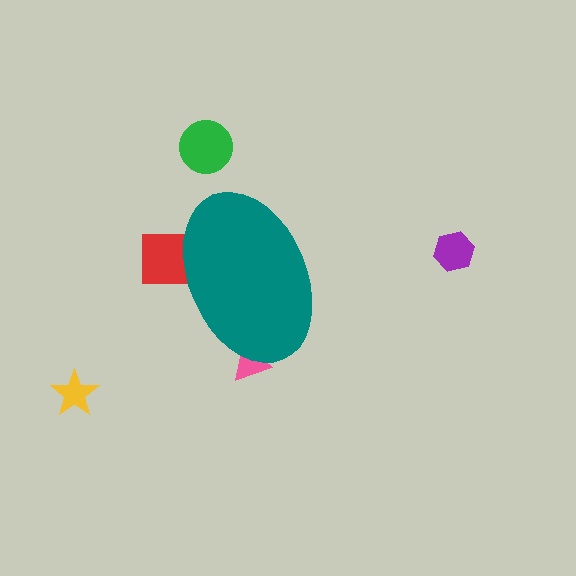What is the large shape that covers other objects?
A teal ellipse.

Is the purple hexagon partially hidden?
No, the purple hexagon is fully visible.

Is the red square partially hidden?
Yes, the red square is partially hidden behind the teal ellipse.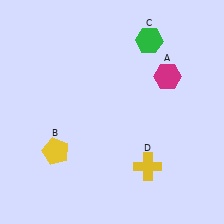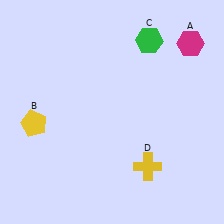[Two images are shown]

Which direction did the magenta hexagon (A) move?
The magenta hexagon (A) moved up.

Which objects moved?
The objects that moved are: the magenta hexagon (A), the yellow pentagon (B).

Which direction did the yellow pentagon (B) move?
The yellow pentagon (B) moved up.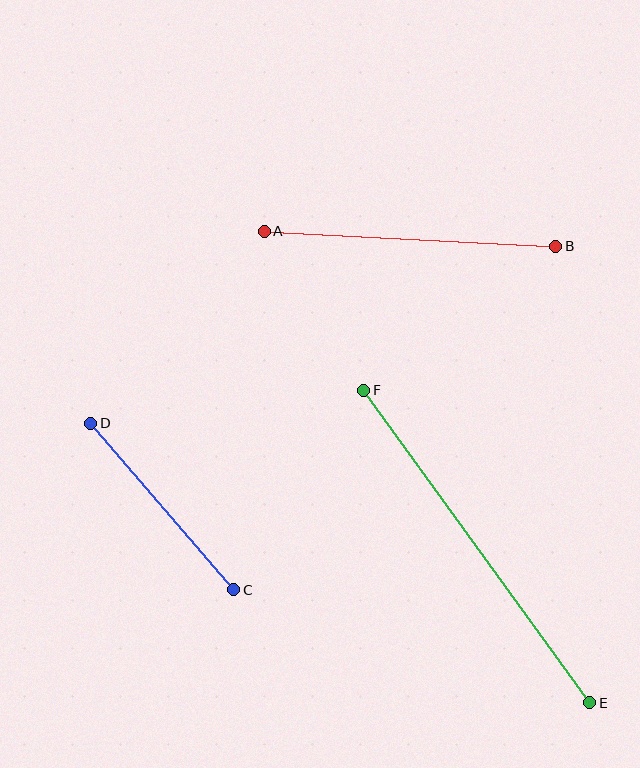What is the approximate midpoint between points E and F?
The midpoint is at approximately (477, 546) pixels.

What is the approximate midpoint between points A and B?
The midpoint is at approximately (410, 239) pixels.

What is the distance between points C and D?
The distance is approximately 219 pixels.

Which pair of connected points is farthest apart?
Points E and F are farthest apart.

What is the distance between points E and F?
The distance is approximately 386 pixels.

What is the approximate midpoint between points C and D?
The midpoint is at approximately (162, 507) pixels.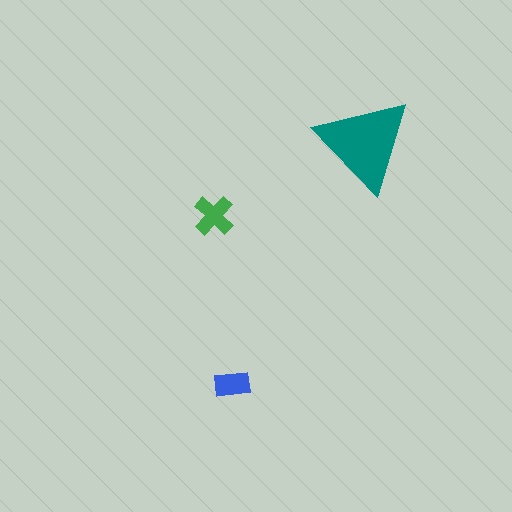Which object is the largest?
The teal triangle.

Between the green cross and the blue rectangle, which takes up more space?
The green cross.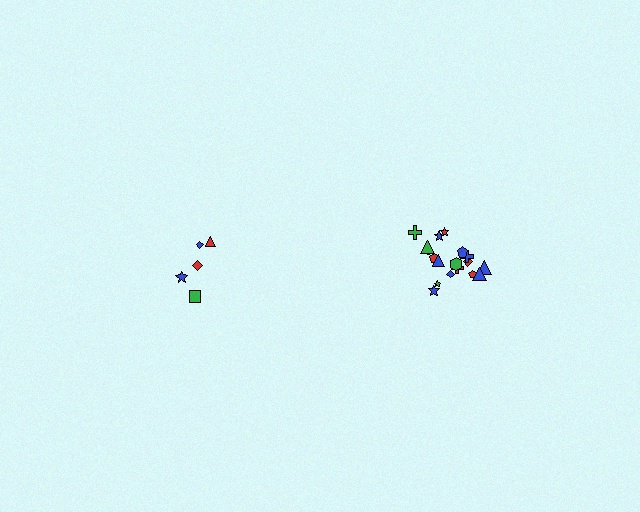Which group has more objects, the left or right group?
The right group.